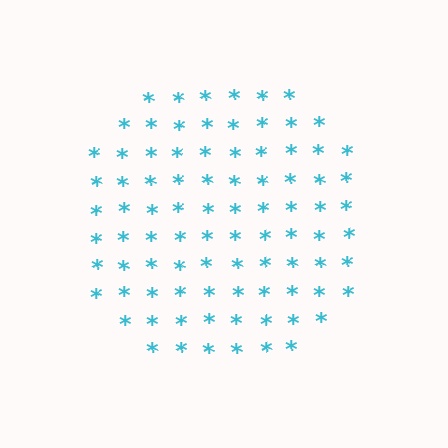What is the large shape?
The large shape is a circle.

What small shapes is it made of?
It is made of small asterisks.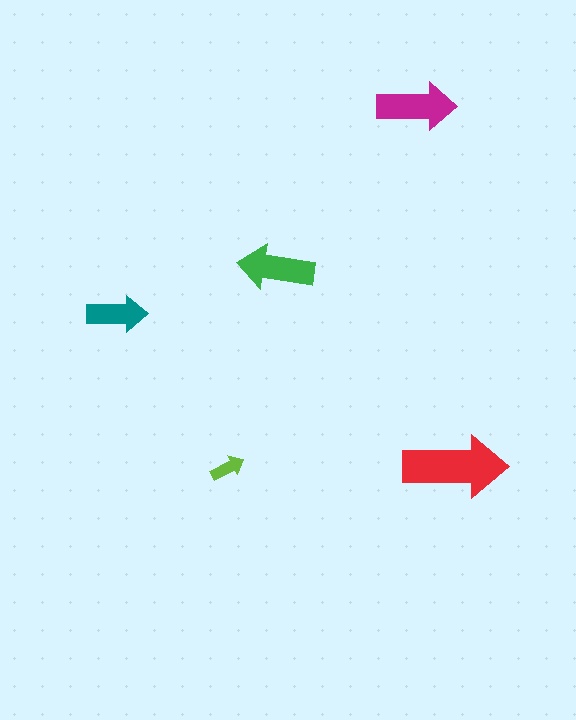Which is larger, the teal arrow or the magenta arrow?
The magenta one.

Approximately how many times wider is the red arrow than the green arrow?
About 1.5 times wider.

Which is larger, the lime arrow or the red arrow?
The red one.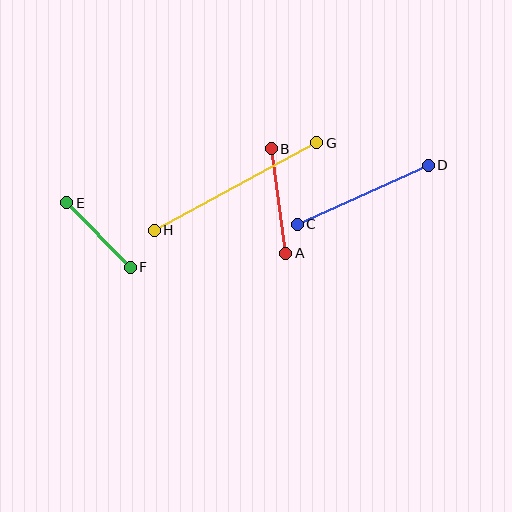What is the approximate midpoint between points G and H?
The midpoint is at approximately (236, 187) pixels.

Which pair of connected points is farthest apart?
Points G and H are farthest apart.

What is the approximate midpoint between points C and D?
The midpoint is at approximately (363, 195) pixels.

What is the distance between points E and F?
The distance is approximately 91 pixels.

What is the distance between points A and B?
The distance is approximately 105 pixels.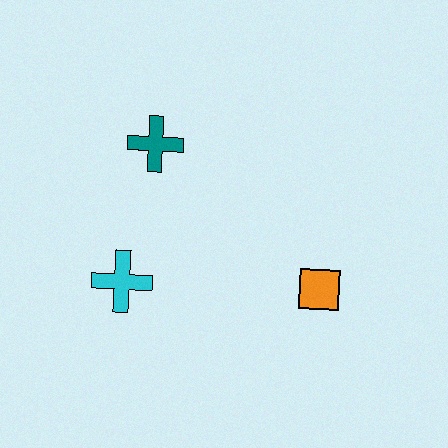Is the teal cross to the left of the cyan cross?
No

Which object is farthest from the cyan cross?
The orange square is farthest from the cyan cross.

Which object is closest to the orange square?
The cyan cross is closest to the orange square.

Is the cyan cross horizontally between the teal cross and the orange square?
No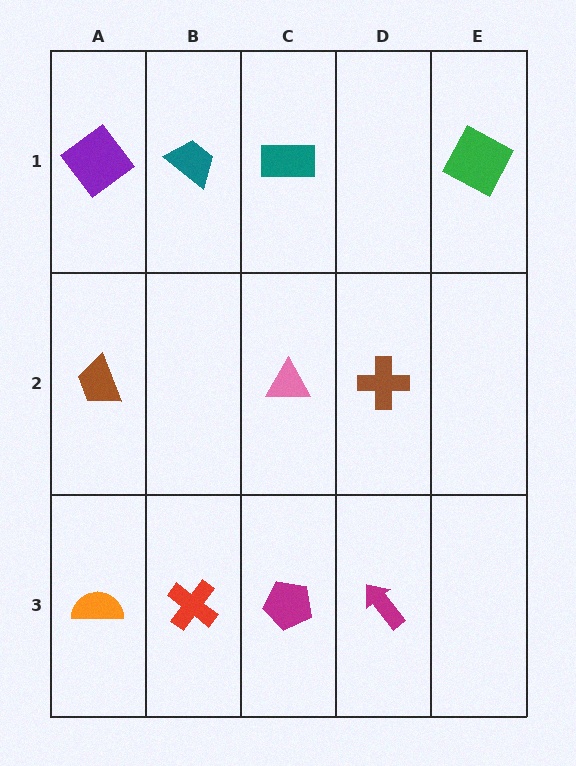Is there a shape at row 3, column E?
No, that cell is empty.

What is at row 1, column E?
A green square.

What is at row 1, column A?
A purple diamond.